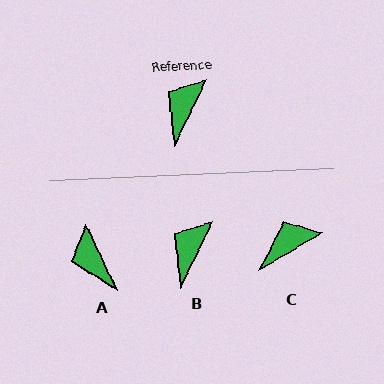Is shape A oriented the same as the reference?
No, it is off by about 52 degrees.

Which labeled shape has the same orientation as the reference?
B.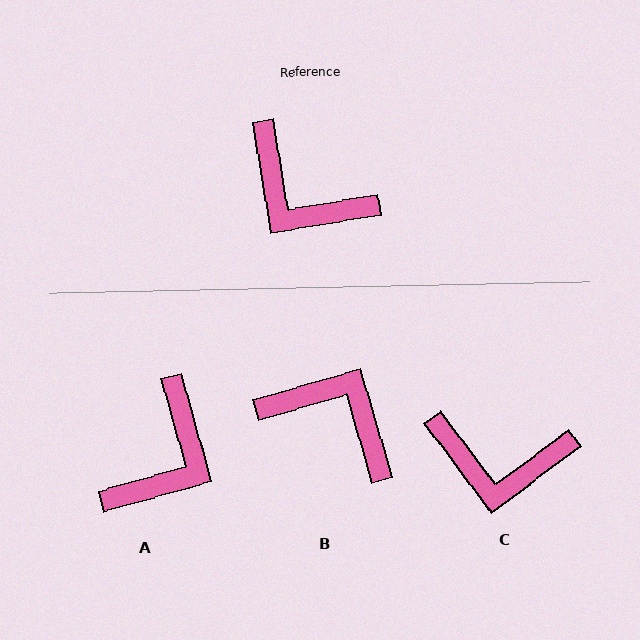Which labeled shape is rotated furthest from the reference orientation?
B, about 173 degrees away.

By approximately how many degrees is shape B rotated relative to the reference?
Approximately 173 degrees clockwise.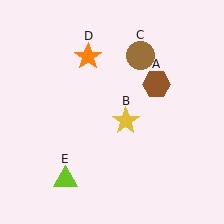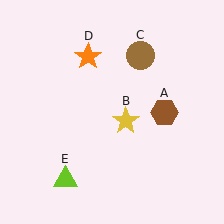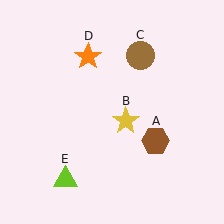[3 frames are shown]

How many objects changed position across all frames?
1 object changed position: brown hexagon (object A).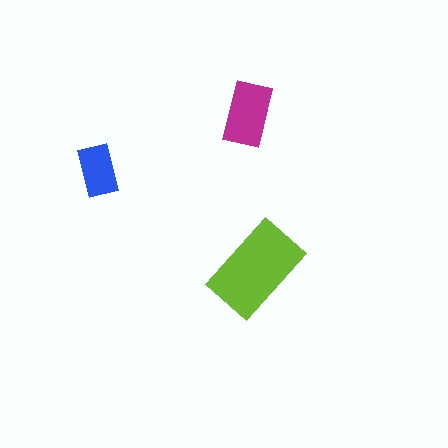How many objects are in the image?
There are 3 objects in the image.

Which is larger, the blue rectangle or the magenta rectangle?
The magenta one.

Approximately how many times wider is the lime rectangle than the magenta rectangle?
About 1.5 times wider.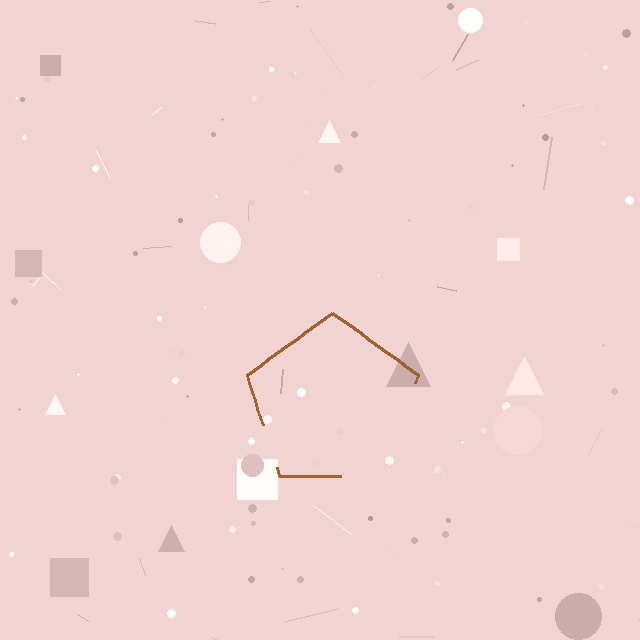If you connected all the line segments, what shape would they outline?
They would outline a pentagon.